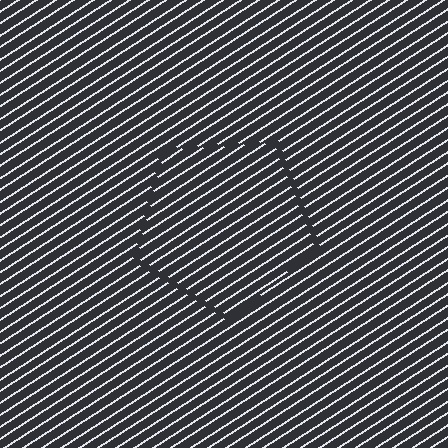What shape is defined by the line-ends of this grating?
An illusory pentagon. The interior of the shape contains the same grating, shifted by half a period — the contour is defined by the phase discontinuity where line-ends from the inner and outer gratings abut.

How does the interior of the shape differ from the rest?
The interior of the shape contains the same grating, shifted by half a period — the contour is defined by the phase discontinuity where line-ends from the inner and outer gratings abut.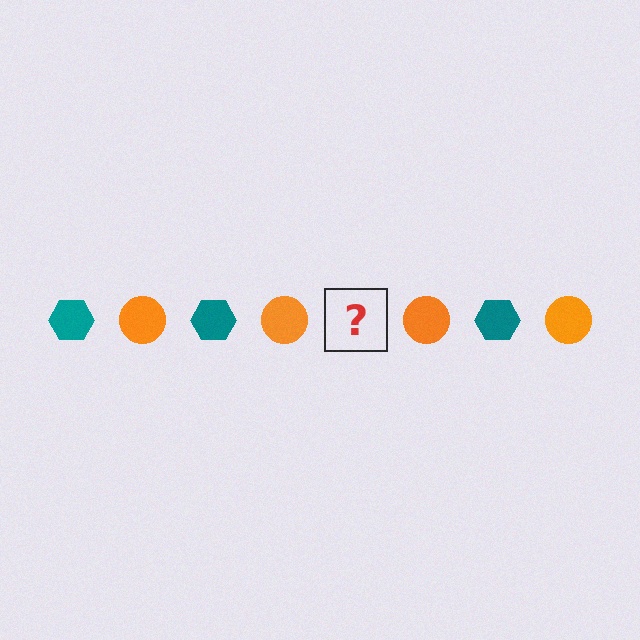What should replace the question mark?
The question mark should be replaced with a teal hexagon.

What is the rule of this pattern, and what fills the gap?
The rule is that the pattern alternates between teal hexagon and orange circle. The gap should be filled with a teal hexagon.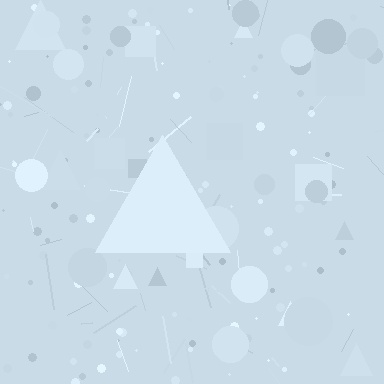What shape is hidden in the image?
A triangle is hidden in the image.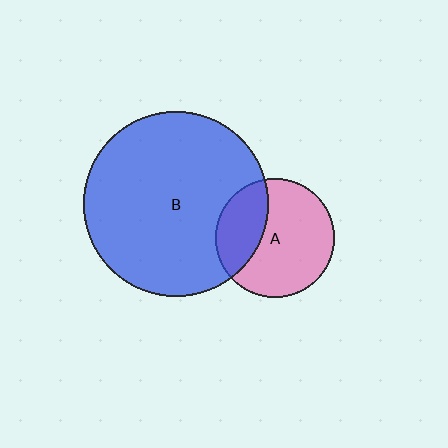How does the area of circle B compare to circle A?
Approximately 2.4 times.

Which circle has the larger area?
Circle B (blue).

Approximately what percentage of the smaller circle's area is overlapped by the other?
Approximately 30%.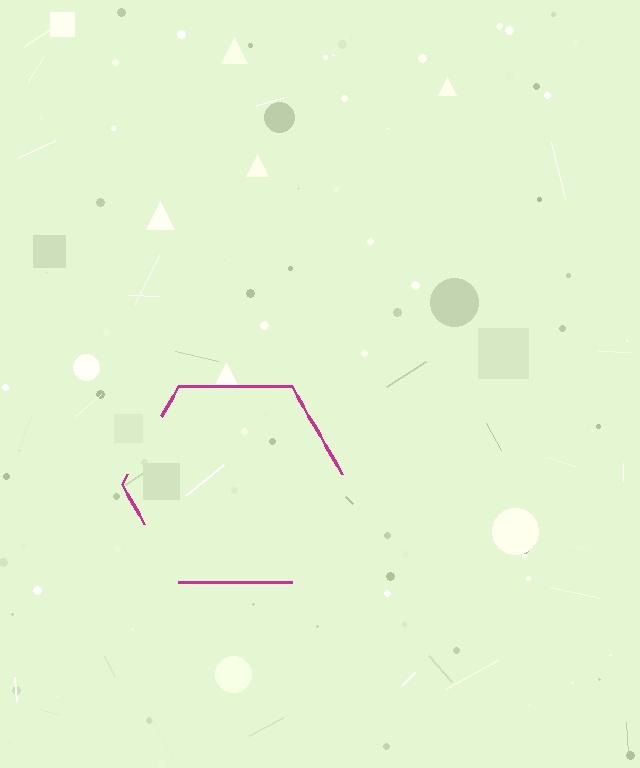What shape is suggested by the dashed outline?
The dashed outline suggests a hexagon.